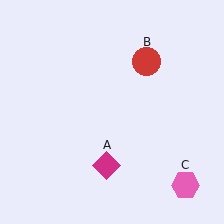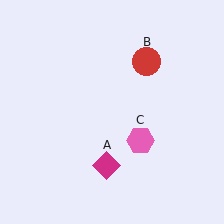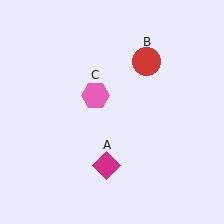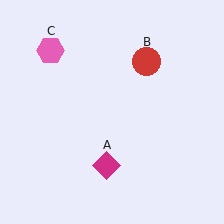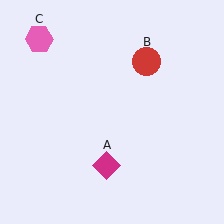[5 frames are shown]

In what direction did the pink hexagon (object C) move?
The pink hexagon (object C) moved up and to the left.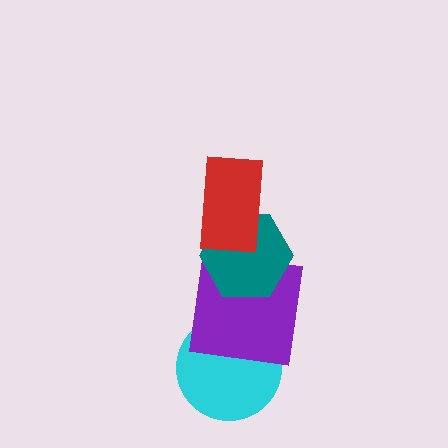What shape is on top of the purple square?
The teal hexagon is on top of the purple square.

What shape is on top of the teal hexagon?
The red rectangle is on top of the teal hexagon.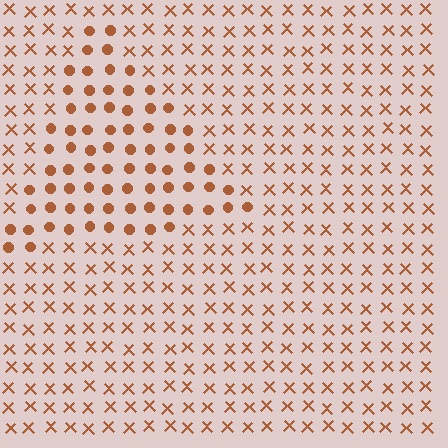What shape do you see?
I see a triangle.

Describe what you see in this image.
The image is filled with small brown elements arranged in a uniform grid. A triangle-shaped region contains circles, while the surrounding area contains X marks. The boundary is defined purely by the change in element shape.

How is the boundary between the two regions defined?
The boundary is defined by a change in element shape: circles inside vs. X marks outside. All elements share the same color and spacing.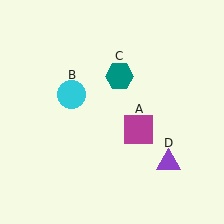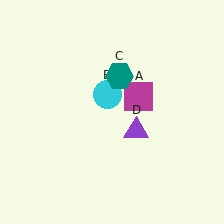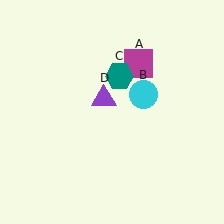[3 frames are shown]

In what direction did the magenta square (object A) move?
The magenta square (object A) moved up.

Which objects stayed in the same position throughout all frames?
Teal hexagon (object C) remained stationary.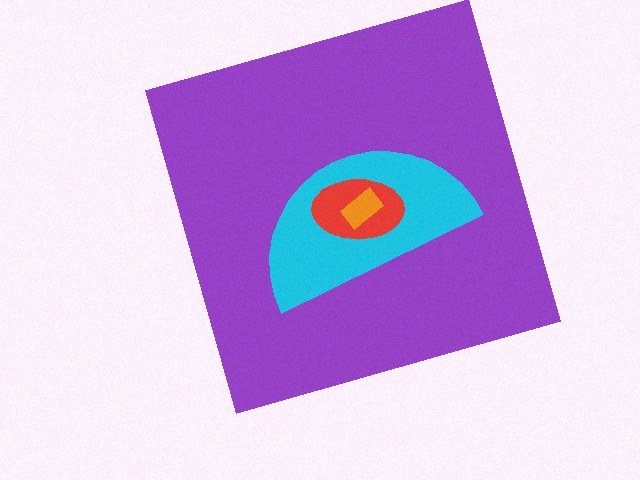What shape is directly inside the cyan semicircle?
The red ellipse.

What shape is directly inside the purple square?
The cyan semicircle.